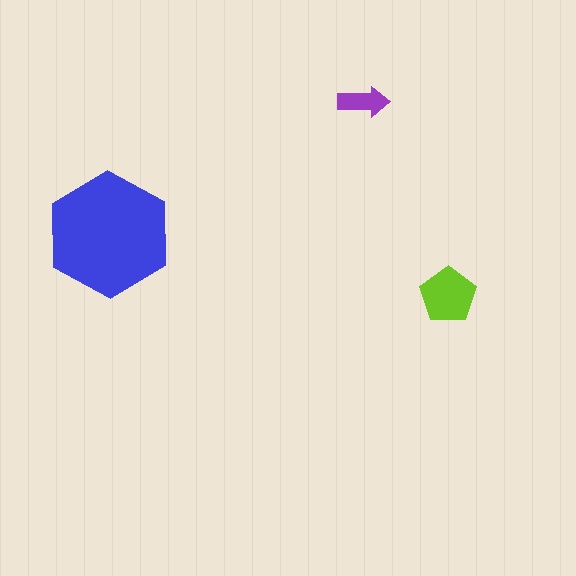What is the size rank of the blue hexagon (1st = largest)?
1st.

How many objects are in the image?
There are 3 objects in the image.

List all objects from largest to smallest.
The blue hexagon, the lime pentagon, the purple arrow.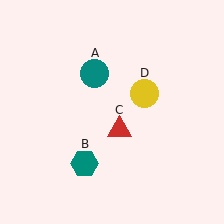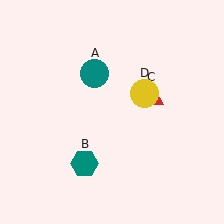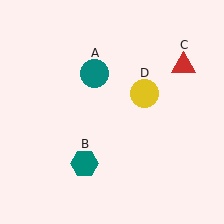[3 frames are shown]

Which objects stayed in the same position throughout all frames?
Teal circle (object A) and teal hexagon (object B) and yellow circle (object D) remained stationary.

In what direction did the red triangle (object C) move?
The red triangle (object C) moved up and to the right.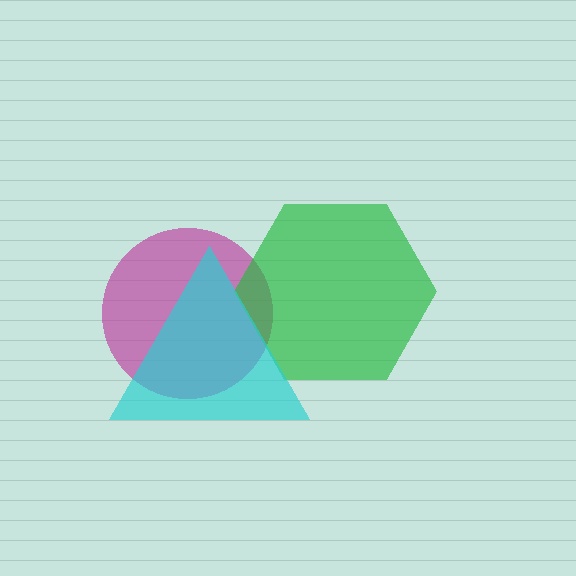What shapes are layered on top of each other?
The layered shapes are: a magenta circle, a green hexagon, a cyan triangle.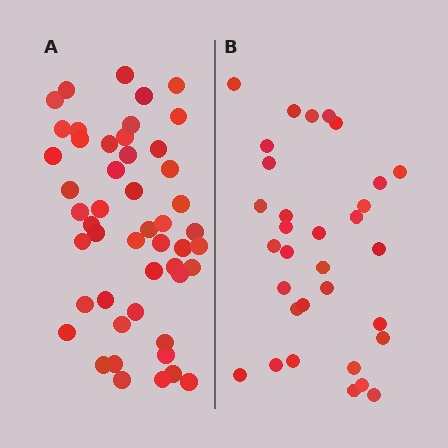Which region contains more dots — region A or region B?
Region A (the left region) has more dots.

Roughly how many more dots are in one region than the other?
Region A has approximately 15 more dots than region B.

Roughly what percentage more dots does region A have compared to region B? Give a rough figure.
About 55% more.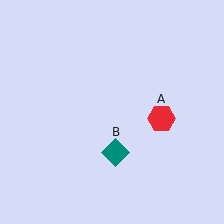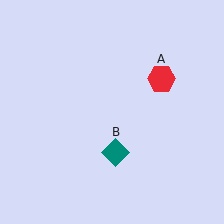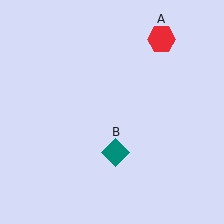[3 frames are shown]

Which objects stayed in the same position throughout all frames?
Teal diamond (object B) remained stationary.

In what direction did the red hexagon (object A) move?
The red hexagon (object A) moved up.